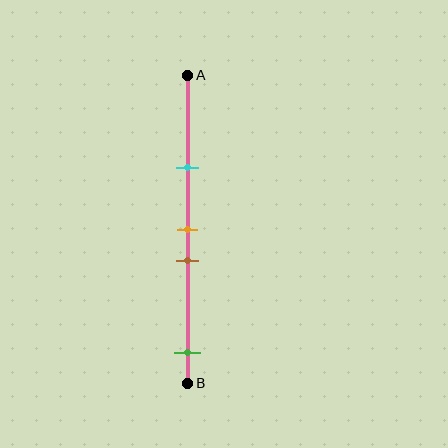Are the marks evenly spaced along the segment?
No, the marks are not evenly spaced.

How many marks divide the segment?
There are 4 marks dividing the segment.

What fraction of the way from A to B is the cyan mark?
The cyan mark is approximately 30% (0.3) of the way from A to B.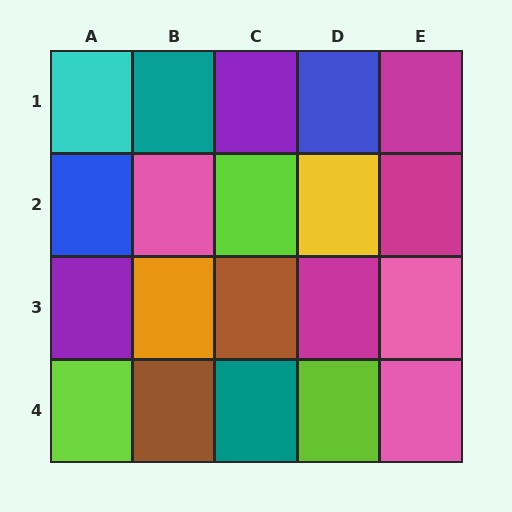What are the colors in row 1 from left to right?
Cyan, teal, purple, blue, magenta.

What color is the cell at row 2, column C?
Lime.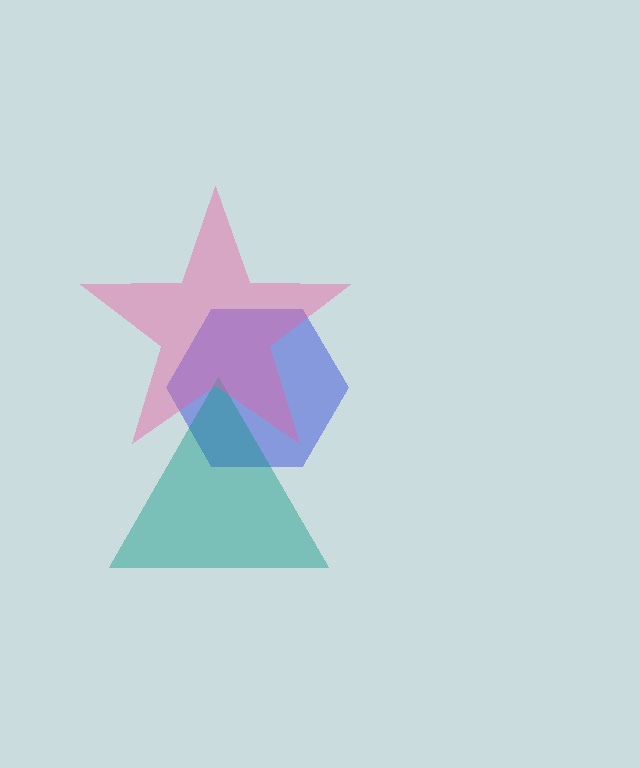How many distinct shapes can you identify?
There are 3 distinct shapes: a blue hexagon, a teal triangle, a pink star.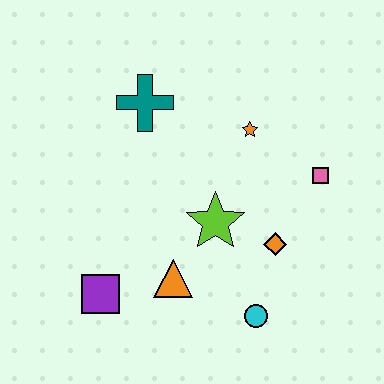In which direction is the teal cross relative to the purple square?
The teal cross is above the purple square.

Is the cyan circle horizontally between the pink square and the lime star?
Yes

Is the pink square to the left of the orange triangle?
No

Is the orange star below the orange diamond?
No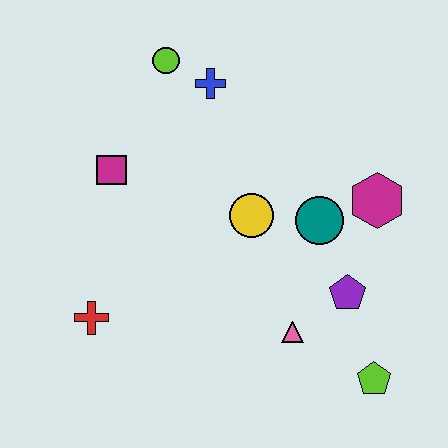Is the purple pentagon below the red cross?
No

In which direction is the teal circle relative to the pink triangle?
The teal circle is above the pink triangle.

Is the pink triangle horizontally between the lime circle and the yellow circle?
No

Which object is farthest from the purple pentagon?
The lime circle is farthest from the purple pentagon.